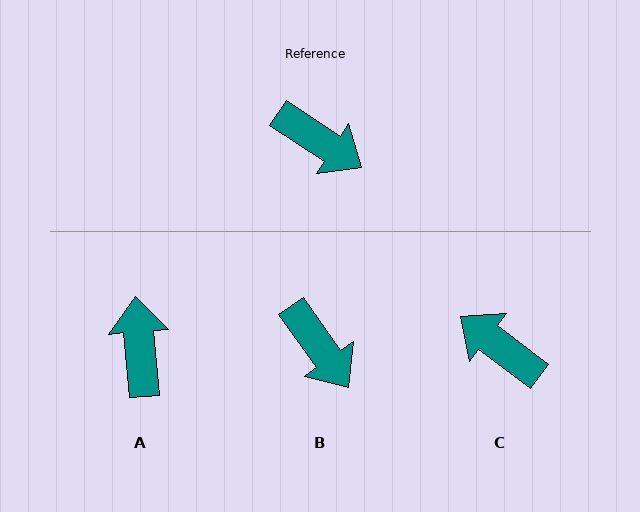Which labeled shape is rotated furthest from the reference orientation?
C, about 176 degrees away.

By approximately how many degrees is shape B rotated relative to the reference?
Approximately 21 degrees clockwise.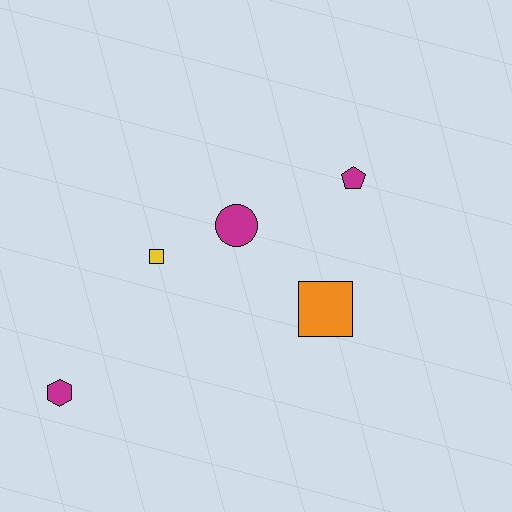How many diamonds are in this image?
There are no diamonds.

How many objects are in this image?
There are 5 objects.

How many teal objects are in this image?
There are no teal objects.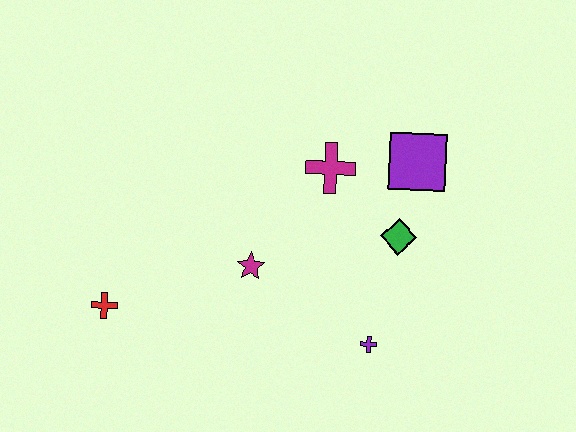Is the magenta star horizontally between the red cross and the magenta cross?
Yes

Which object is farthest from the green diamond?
The red cross is farthest from the green diamond.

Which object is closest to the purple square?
The green diamond is closest to the purple square.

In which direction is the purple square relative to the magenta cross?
The purple square is to the right of the magenta cross.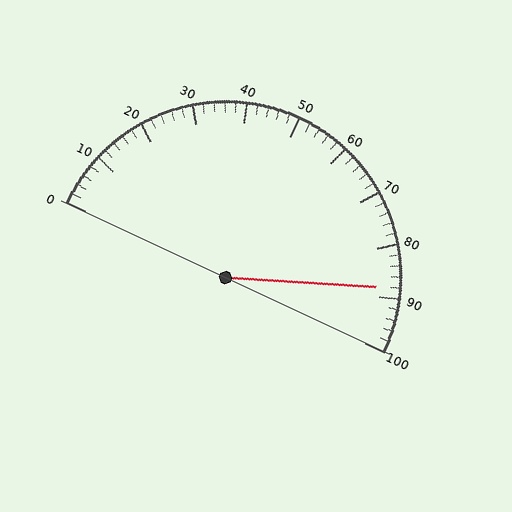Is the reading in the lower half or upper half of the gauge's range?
The reading is in the upper half of the range (0 to 100).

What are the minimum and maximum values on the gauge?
The gauge ranges from 0 to 100.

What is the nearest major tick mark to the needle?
The nearest major tick mark is 90.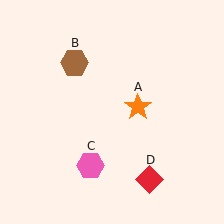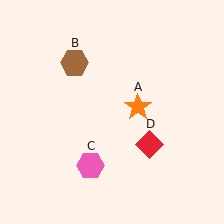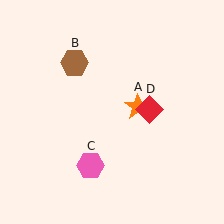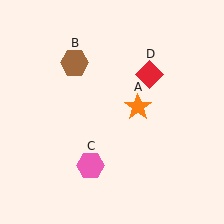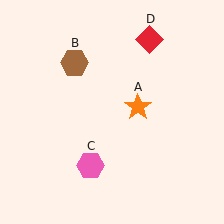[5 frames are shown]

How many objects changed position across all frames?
1 object changed position: red diamond (object D).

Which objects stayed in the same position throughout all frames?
Orange star (object A) and brown hexagon (object B) and pink hexagon (object C) remained stationary.